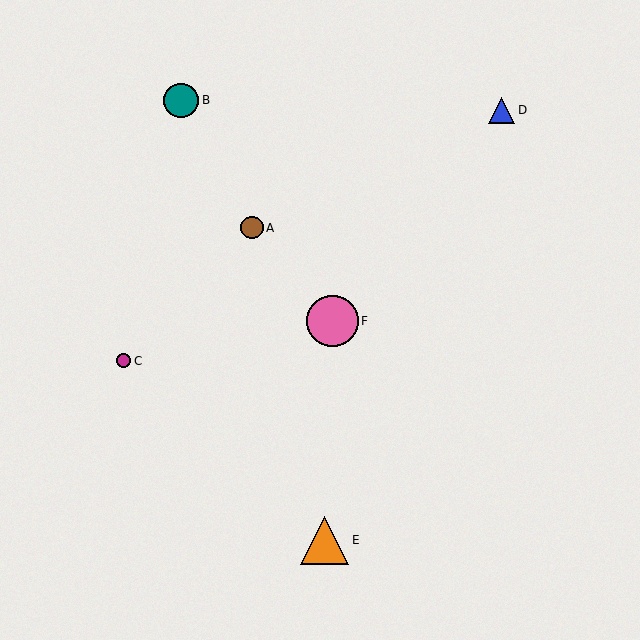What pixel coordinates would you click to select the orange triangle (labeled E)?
Click at (324, 540) to select the orange triangle E.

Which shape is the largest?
The pink circle (labeled F) is the largest.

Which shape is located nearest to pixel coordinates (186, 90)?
The teal circle (labeled B) at (181, 100) is nearest to that location.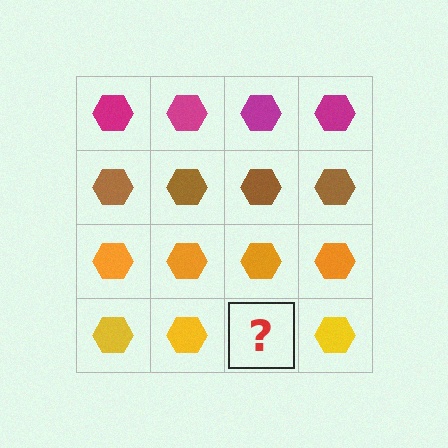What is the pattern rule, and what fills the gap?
The rule is that each row has a consistent color. The gap should be filled with a yellow hexagon.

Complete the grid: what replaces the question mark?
The question mark should be replaced with a yellow hexagon.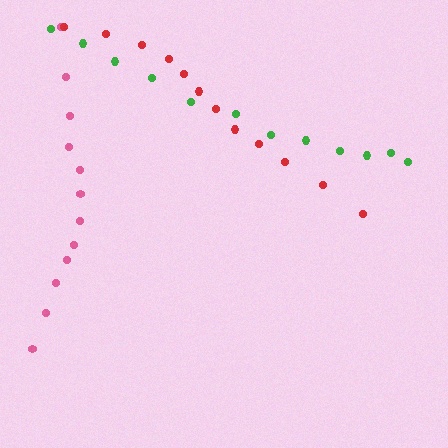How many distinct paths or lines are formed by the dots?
There are 3 distinct paths.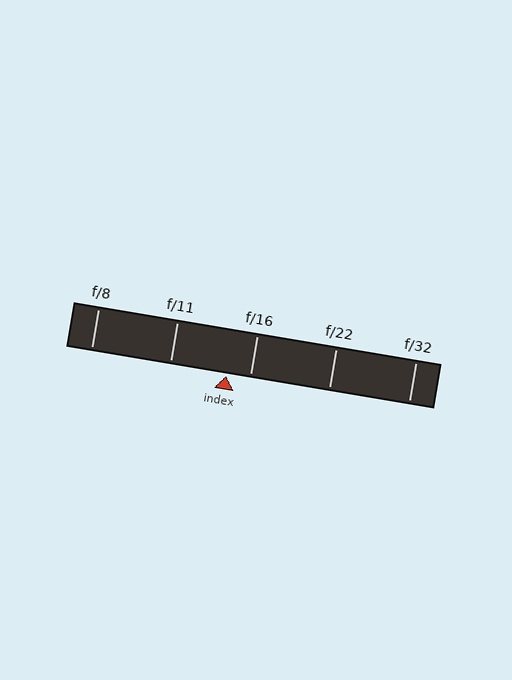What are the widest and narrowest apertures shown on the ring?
The widest aperture shown is f/8 and the narrowest is f/32.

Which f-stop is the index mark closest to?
The index mark is closest to f/16.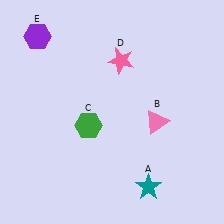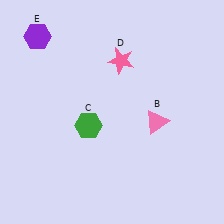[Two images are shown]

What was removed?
The teal star (A) was removed in Image 2.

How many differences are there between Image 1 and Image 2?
There is 1 difference between the two images.